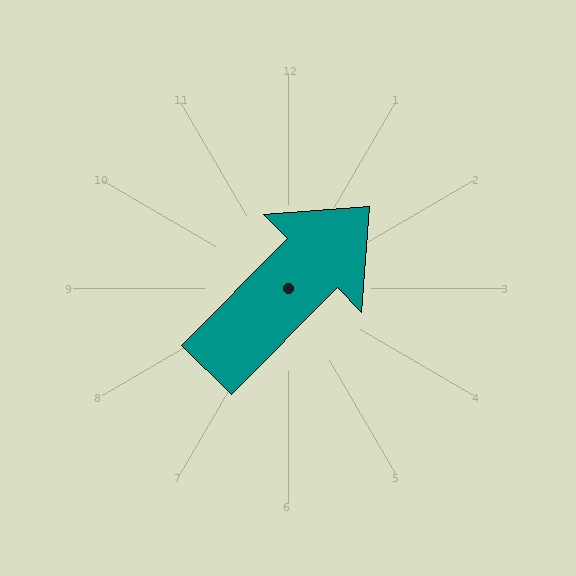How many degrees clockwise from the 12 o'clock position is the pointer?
Approximately 45 degrees.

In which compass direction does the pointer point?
Northeast.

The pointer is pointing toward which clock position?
Roughly 1 o'clock.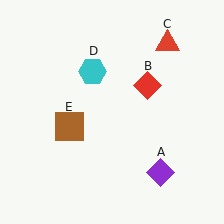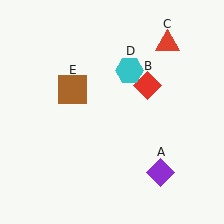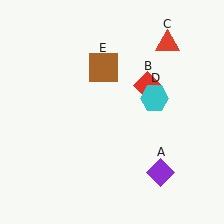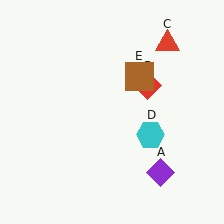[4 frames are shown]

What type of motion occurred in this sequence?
The cyan hexagon (object D), brown square (object E) rotated clockwise around the center of the scene.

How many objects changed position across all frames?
2 objects changed position: cyan hexagon (object D), brown square (object E).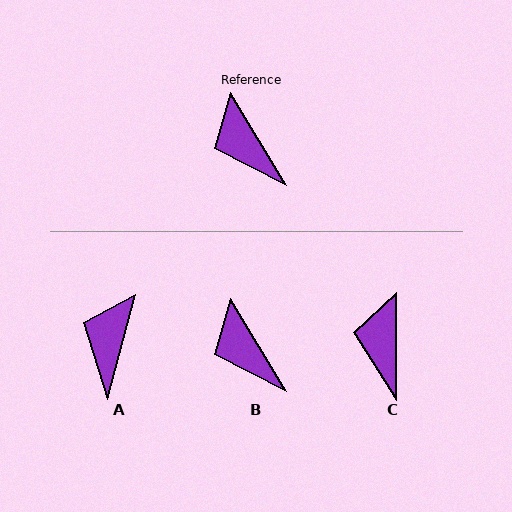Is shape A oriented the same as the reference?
No, it is off by about 46 degrees.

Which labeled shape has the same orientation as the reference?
B.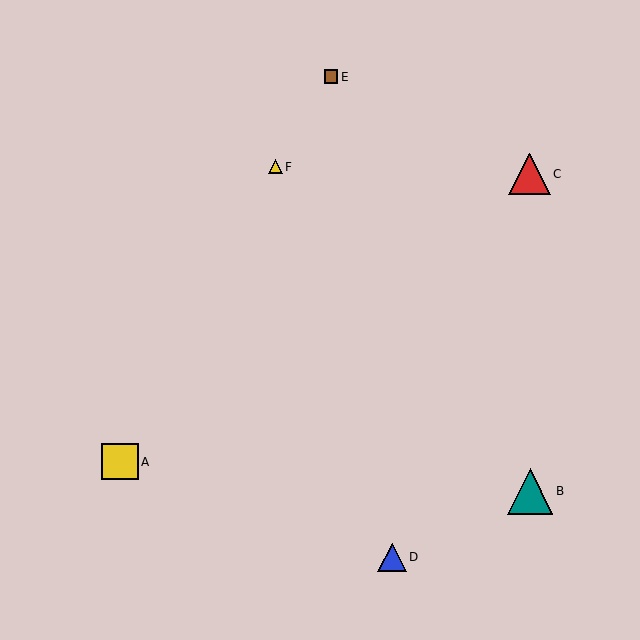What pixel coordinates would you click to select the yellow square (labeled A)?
Click at (120, 462) to select the yellow square A.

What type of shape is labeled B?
Shape B is a teal triangle.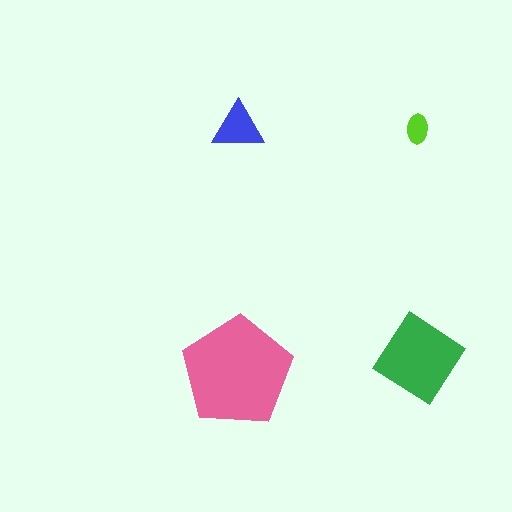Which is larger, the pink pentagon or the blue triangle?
The pink pentagon.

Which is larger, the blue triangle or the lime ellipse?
The blue triangle.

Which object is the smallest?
The lime ellipse.